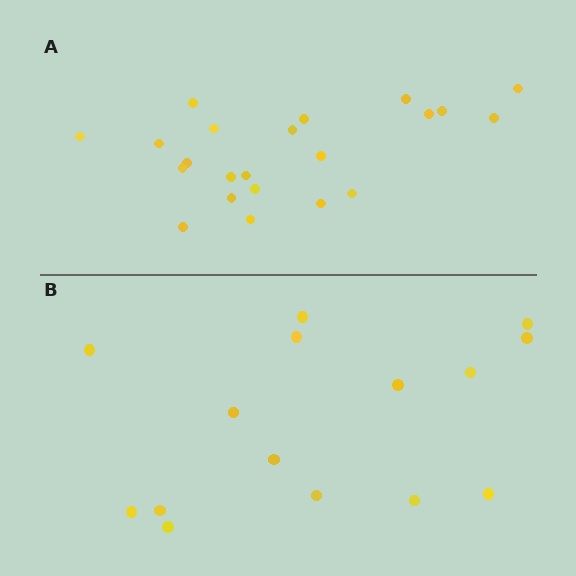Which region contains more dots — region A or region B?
Region A (the top region) has more dots.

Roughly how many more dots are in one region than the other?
Region A has roughly 8 or so more dots than region B.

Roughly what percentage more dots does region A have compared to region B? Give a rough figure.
About 45% more.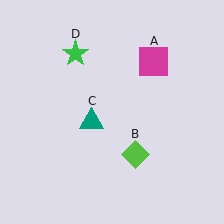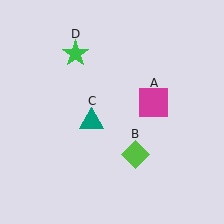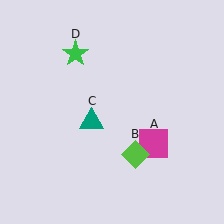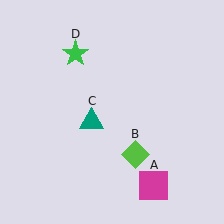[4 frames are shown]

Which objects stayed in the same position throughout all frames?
Lime diamond (object B) and teal triangle (object C) and green star (object D) remained stationary.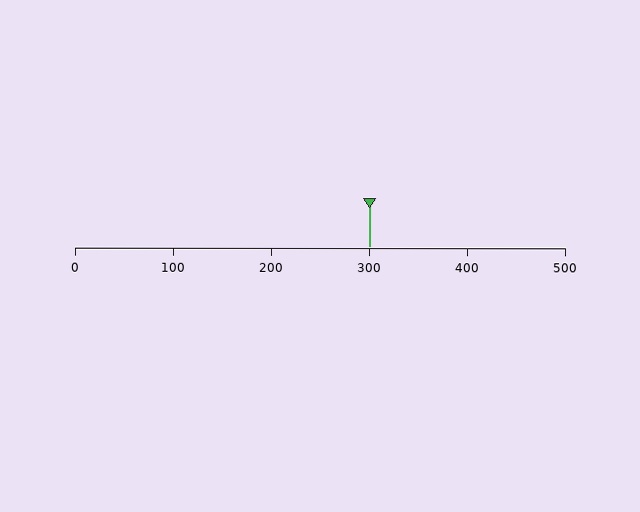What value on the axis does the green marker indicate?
The marker indicates approximately 300.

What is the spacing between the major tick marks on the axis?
The major ticks are spaced 100 apart.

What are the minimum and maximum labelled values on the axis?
The axis runs from 0 to 500.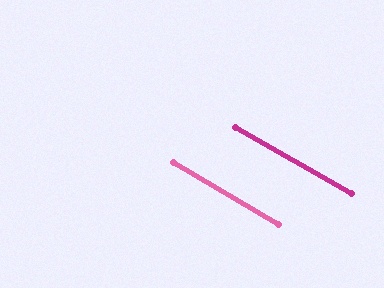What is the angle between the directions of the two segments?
Approximately 1 degree.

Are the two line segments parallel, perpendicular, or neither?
Parallel — their directions differ by only 0.9°.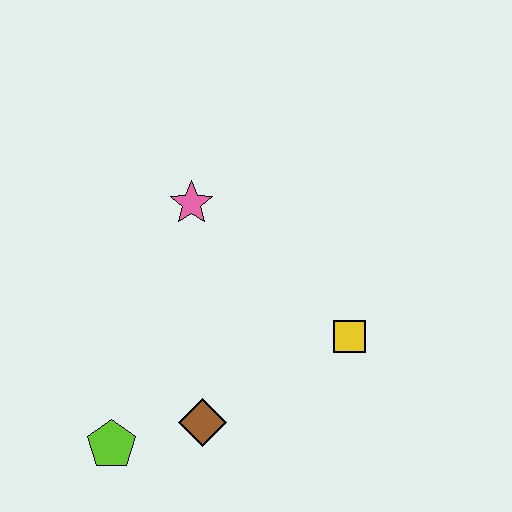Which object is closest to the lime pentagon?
The brown diamond is closest to the lime pentagon.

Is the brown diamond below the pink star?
Yes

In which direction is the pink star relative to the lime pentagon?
The pink star is above the lime pentagon.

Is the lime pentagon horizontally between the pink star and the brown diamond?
No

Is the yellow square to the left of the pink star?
No